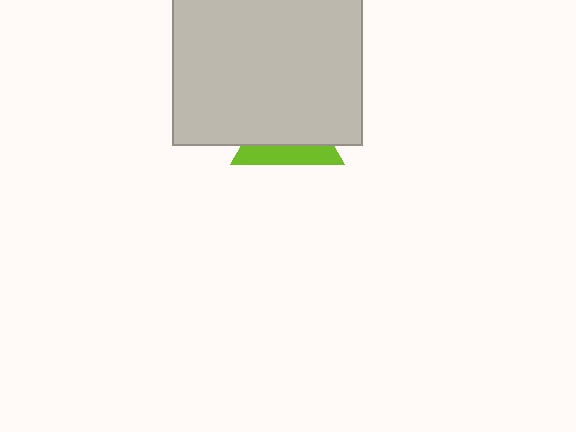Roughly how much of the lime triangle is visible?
A small part of it is visible (roughly 36%).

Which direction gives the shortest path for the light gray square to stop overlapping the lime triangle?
Moving up gives the shortest separation.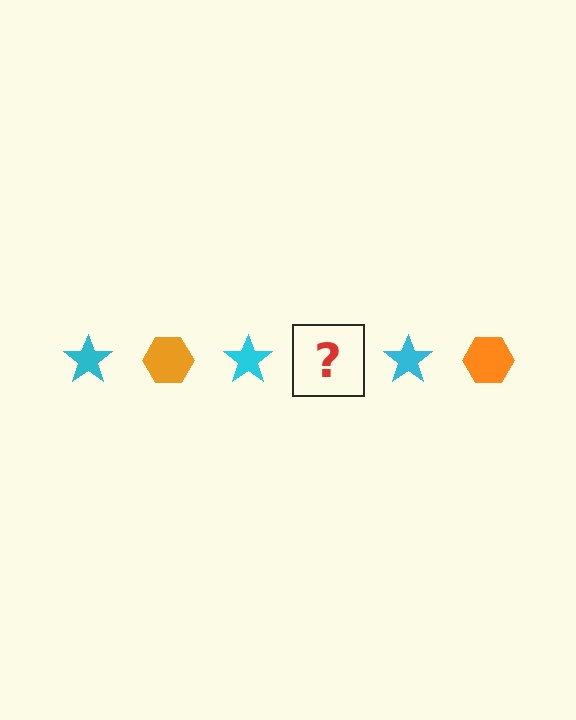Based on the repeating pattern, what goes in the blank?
The blank should be an orange hexagon.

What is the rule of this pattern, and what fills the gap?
The rule is that the pattern alternates between cyan star and orange hexagon. The gap should be filled with an orange hexagon.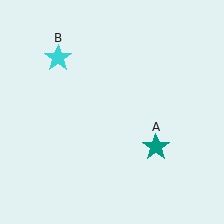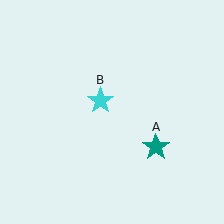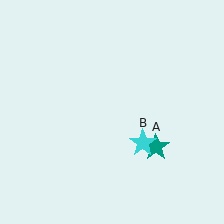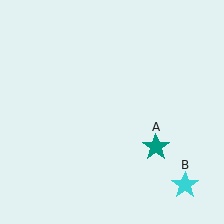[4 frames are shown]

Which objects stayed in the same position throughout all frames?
Teal star (object A) remained stationary.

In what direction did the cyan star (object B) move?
The cyan star (object B) moved down and to the right.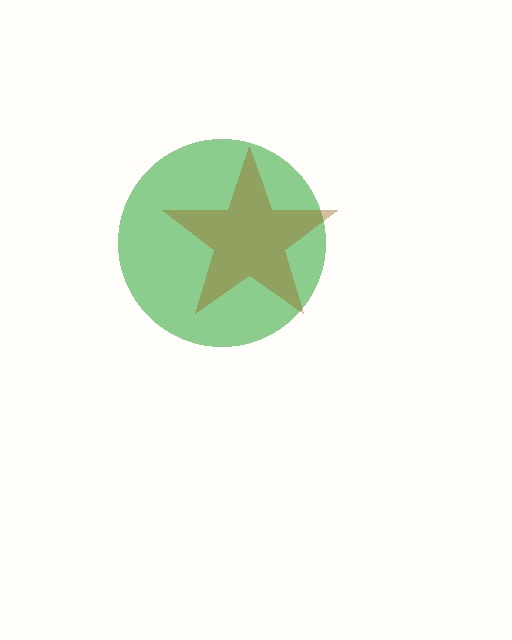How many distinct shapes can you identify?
There are 2 distinct shapes: a green circle, a brown star.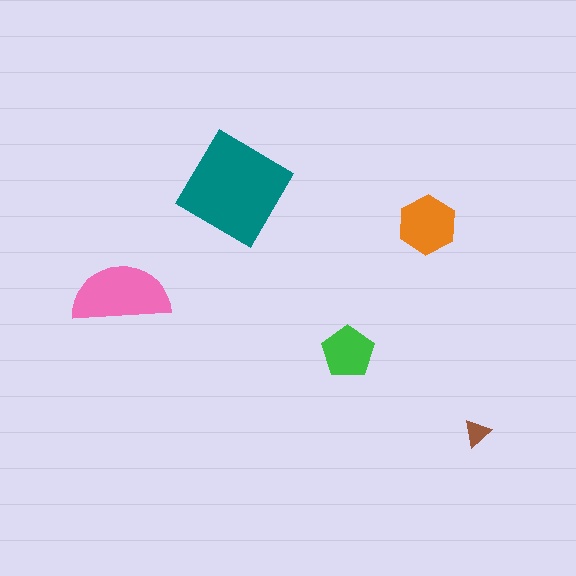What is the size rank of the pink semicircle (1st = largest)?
2nd.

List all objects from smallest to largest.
The brown triangle, the green pentagon, the orange hexagon, the pink semicircle, the teal diamond.